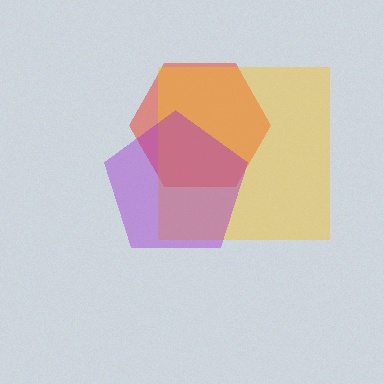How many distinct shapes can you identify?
There are 3 distinct shapes: a red hexagon, a yellow square, a purple pentagon.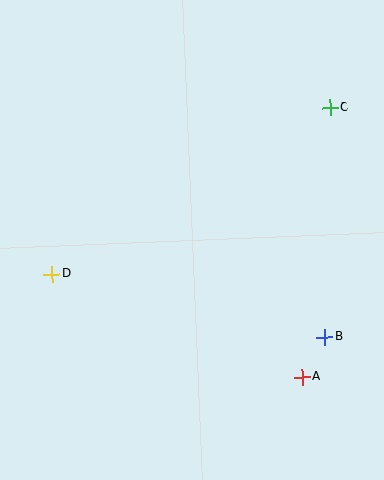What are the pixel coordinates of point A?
Point A is at (302, 377).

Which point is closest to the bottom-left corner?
Point D is closest to the bottom-left corner.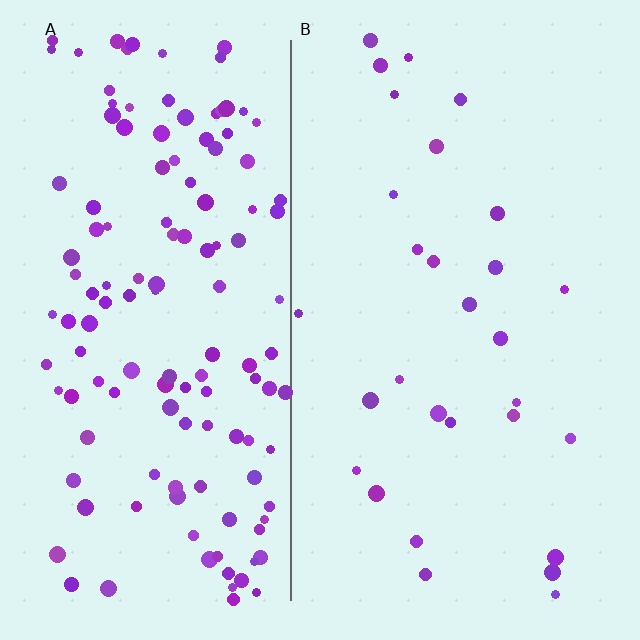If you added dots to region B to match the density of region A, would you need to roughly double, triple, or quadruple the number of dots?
Approximately quadruple.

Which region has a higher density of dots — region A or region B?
A (the left).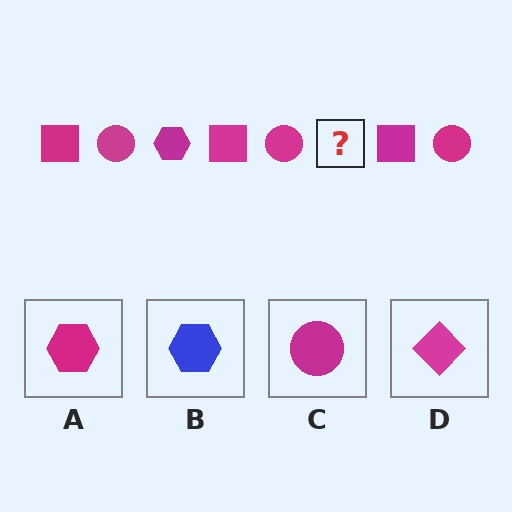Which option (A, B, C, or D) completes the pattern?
A.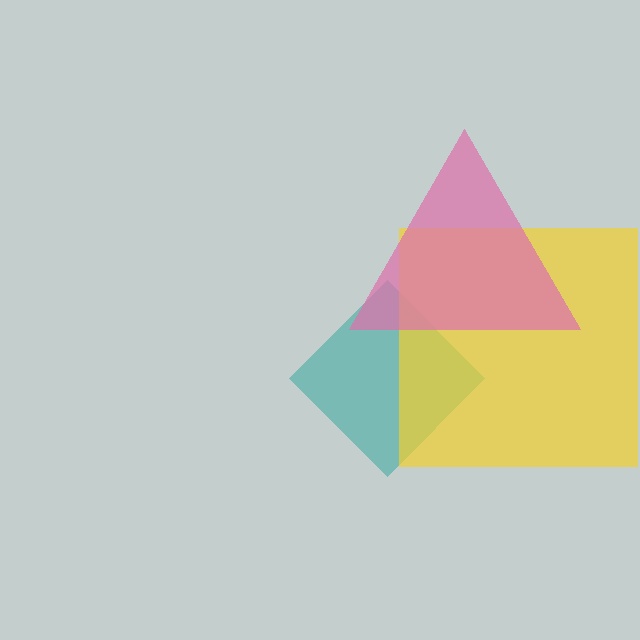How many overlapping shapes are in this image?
There are 3 overlapping shapes in the image.